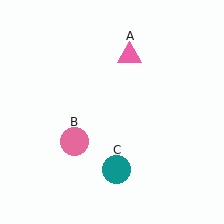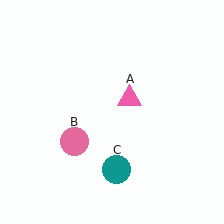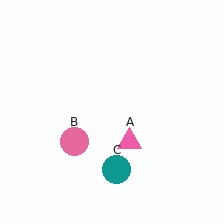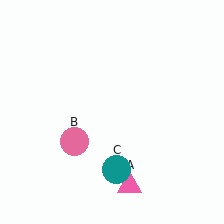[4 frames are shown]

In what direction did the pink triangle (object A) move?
The pink triangle (object A) moved down.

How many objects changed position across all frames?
1 object changed position: pink triangle (object A).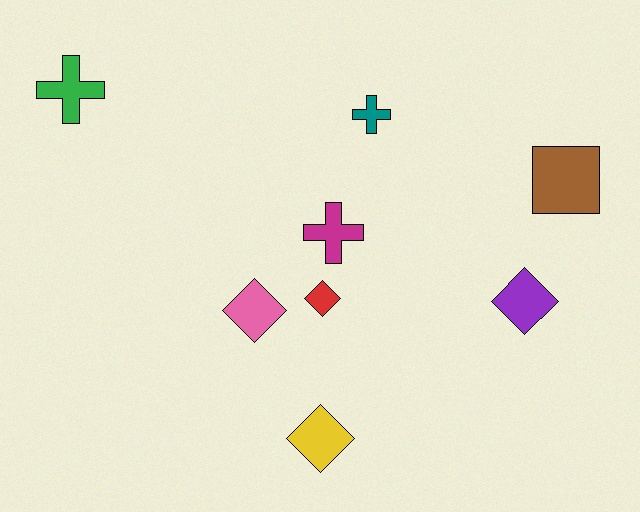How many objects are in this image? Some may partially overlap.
There are 8 objects.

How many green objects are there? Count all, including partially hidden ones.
There is 1 green object.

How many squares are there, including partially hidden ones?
There is 1 square.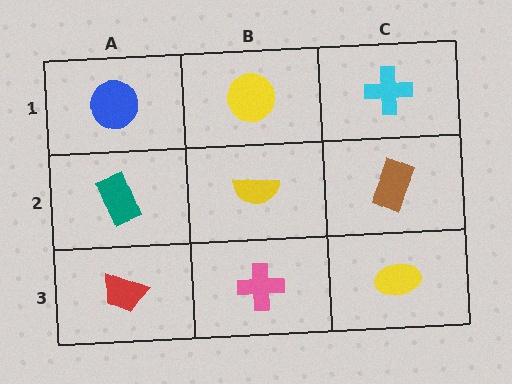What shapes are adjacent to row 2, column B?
A yellow circle (row 1, column B), a pink cross (row 3, column B), a teal rectangle (row 2, column A), a brown rectangle (row 2, column C).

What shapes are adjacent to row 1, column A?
A teal rectangle (row 2, column A), a yellow circle (row 1, column B).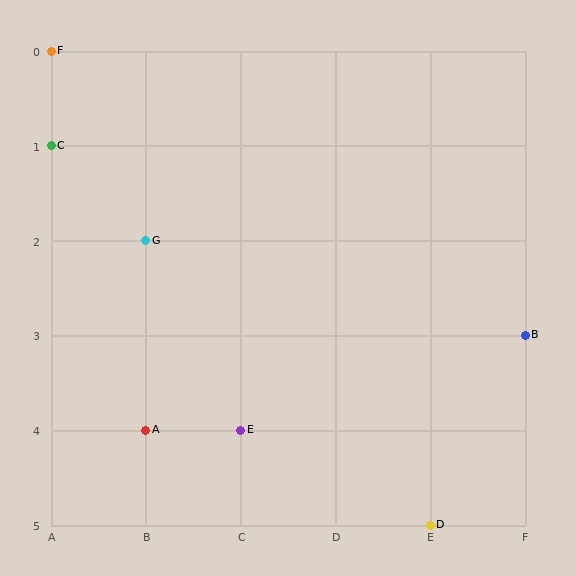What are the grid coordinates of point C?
Point C is at grid coordinates (A, 1).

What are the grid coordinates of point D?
Point D is at grid coordinates (E, 5).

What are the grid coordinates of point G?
Point G is at grid coordinates (B, 2).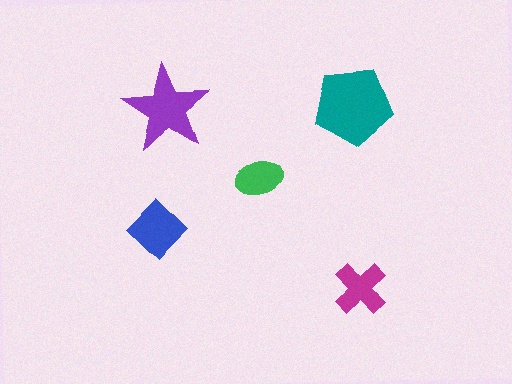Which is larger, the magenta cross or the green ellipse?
The magenta cross.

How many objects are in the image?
There are 5 objects in the image.